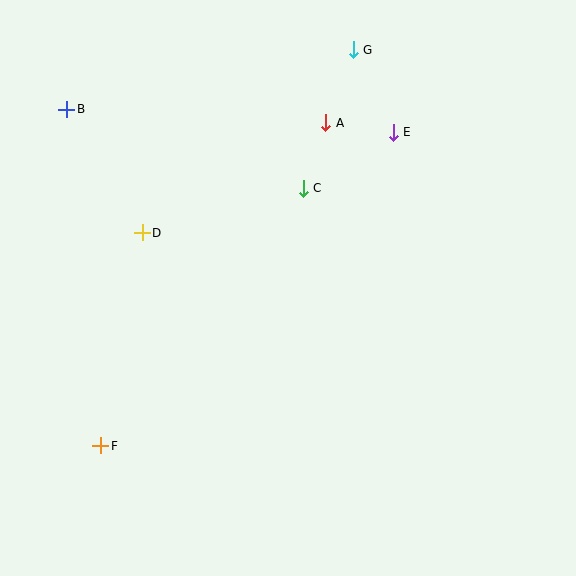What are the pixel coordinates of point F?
Point F is at (101, 446).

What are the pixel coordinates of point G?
Point G is at (353, 50).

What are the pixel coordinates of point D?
Point D is at (142, 233).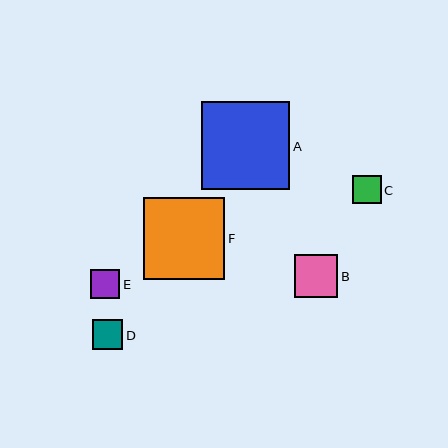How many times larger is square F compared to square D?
Square F is approximately 2.7 times the size of square D.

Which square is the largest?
Square A is the largest with a size of approximately 88 pixels.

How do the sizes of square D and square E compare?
Square D and square E are approximately the same size.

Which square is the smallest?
Square C is the smallest with a size of approximately 29 pixels.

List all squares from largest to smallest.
From largest to smallest: A, F, B, D, E, C.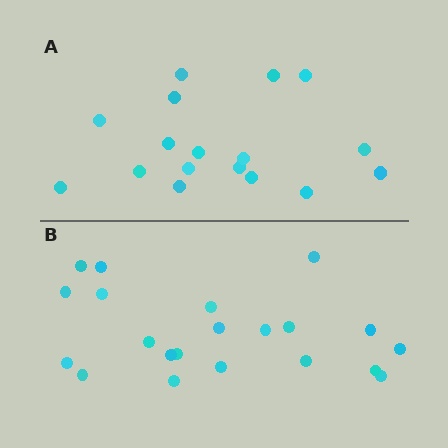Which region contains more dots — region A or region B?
Region B (the bottom region) has more dots.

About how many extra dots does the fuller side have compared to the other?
Region B has about 4 more dots than region A.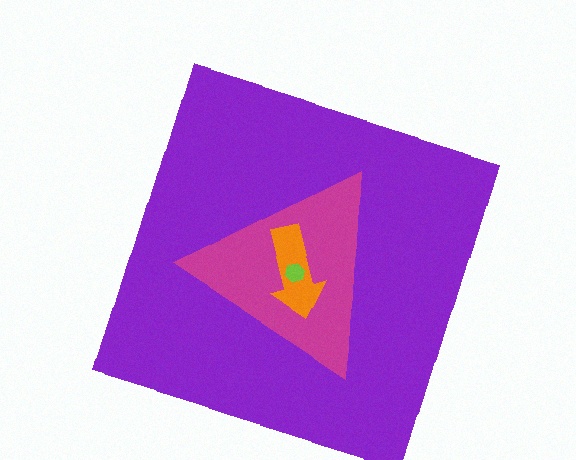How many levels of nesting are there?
4.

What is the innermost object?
The lime hexagon.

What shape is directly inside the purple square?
The magenta triangle.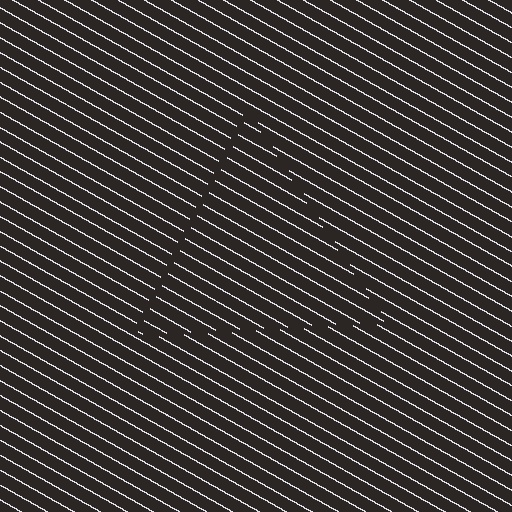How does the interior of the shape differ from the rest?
The interior of the shape contains the same grating, shifted by half a period — the contour is defined by the phase discontinuity where line-ends from the inner and outer gratings abut.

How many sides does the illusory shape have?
3 sides — the line-ends trace a triangle.